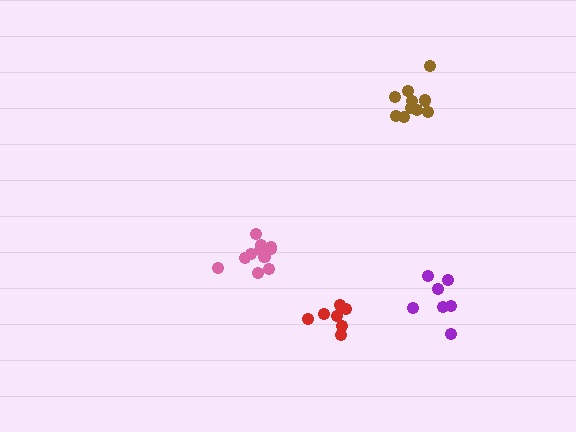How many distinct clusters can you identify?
There are 4 distinct clusters.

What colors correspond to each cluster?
The clusters are colored: purple, red, pink, brown.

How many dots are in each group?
Group 1: 7 dots, Group 2: 7 dots, Group 3: 11 dots, Group 4: 10 dots (35 total).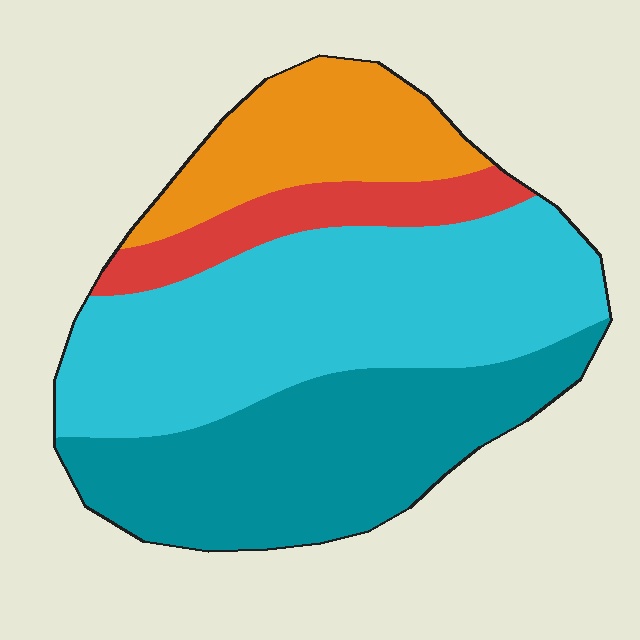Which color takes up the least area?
Red, at roughly 10%.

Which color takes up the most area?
Cyan, at roughly 40%.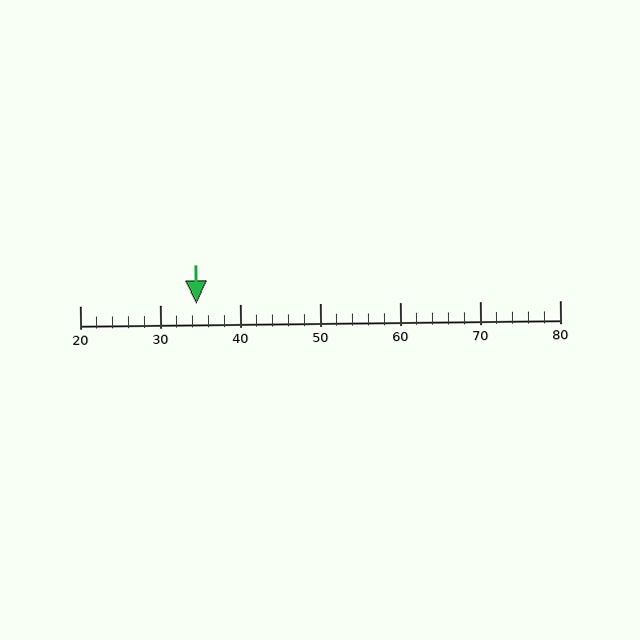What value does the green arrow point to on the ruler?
The green arrow points to approximately 34.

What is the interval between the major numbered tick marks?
The major tick marks are spaced 10 units apart.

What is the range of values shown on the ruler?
The ruler shows values from 20 to 80.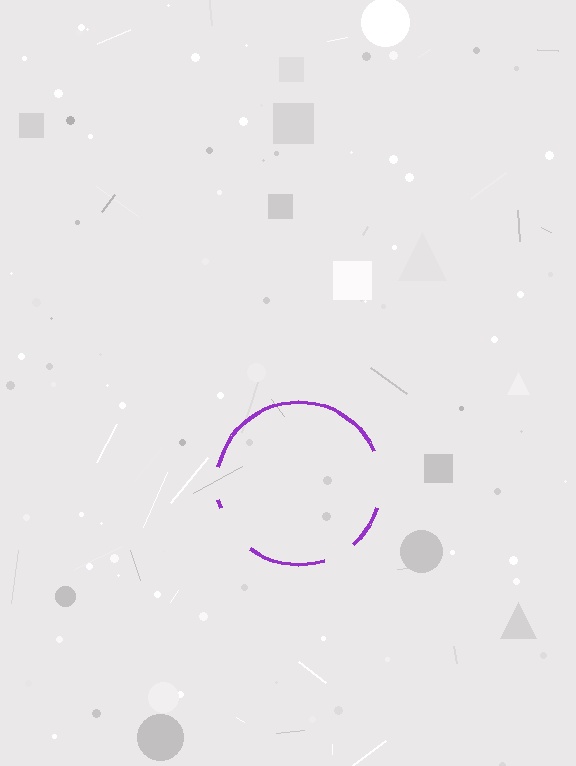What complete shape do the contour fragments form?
The contour fragments form a circle.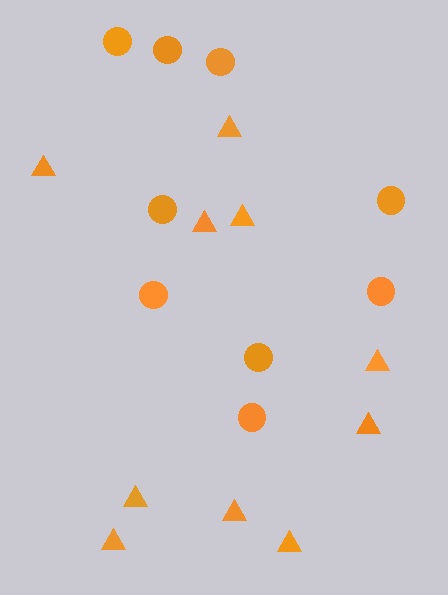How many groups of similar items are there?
There are 2 groups: one group of triangles (10) and one group of circles (9).